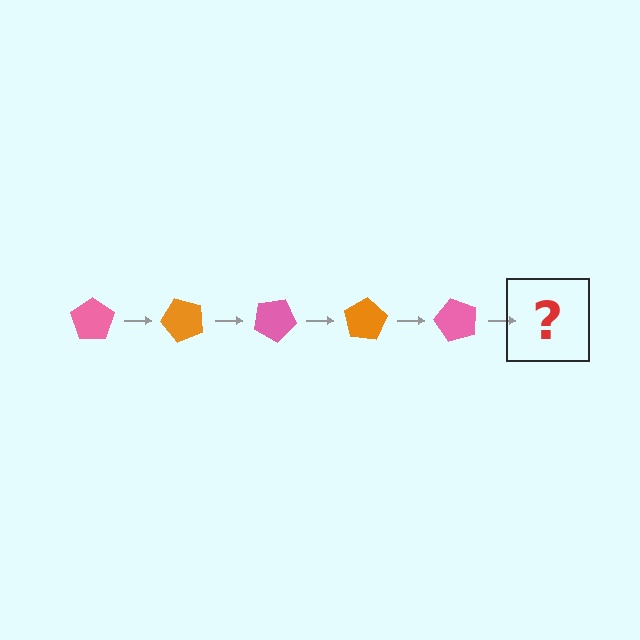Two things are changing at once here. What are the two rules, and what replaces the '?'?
The two rules are that it rotates 50 degrees each step and the color cycles through pink and orange. The '?' should be an orange pentagon, rotated 250 degrees from the start.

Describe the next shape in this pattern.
It should be an orange pentagon, rotated 250 degrees from the start.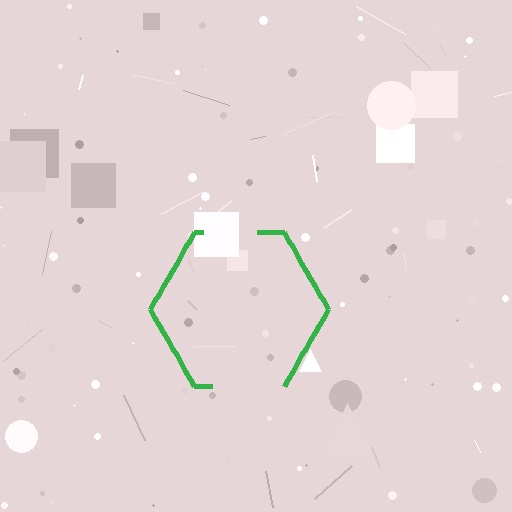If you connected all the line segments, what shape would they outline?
They would outline a hexagon.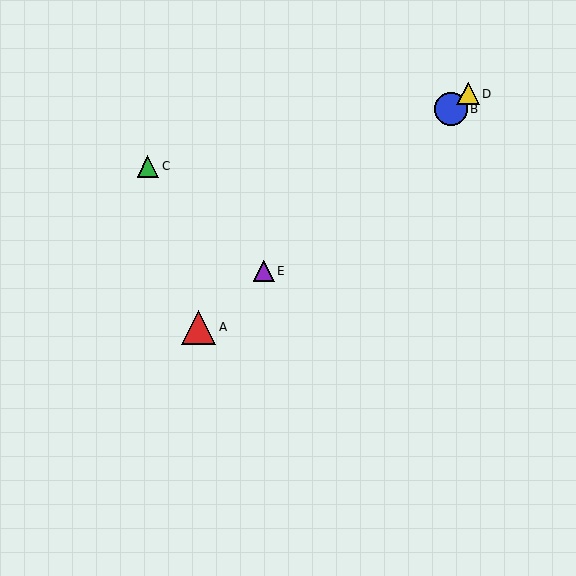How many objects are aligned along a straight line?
4 objects (A, B, D, E) are aligned along a straight line.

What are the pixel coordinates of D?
Object D is at (468, 94).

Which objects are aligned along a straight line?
Objects A, B, D, E are aligned along a straight line.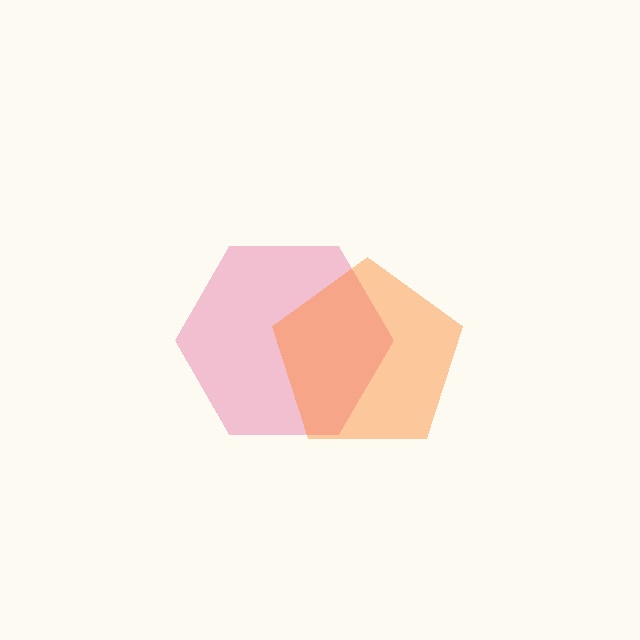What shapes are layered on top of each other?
The layered shapes are: a pink hexagon, an orange pentagon.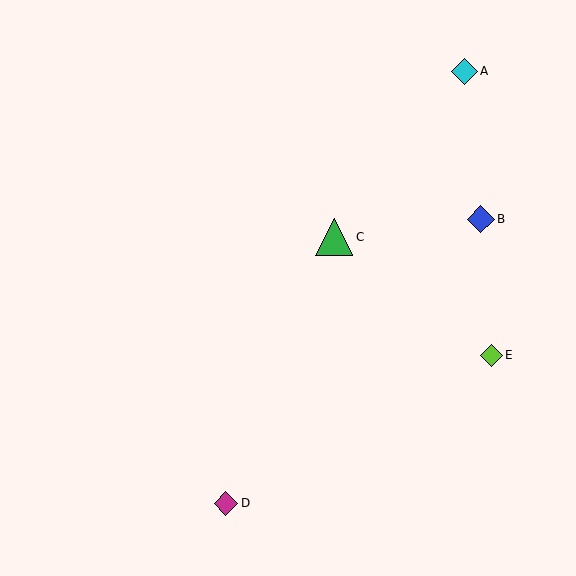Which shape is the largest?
The green triangle (labeled C) is the largest.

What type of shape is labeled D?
Shape D is a magenta diamond.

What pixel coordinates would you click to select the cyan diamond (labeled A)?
Click at (465, 71) to select the cyan diamond A.